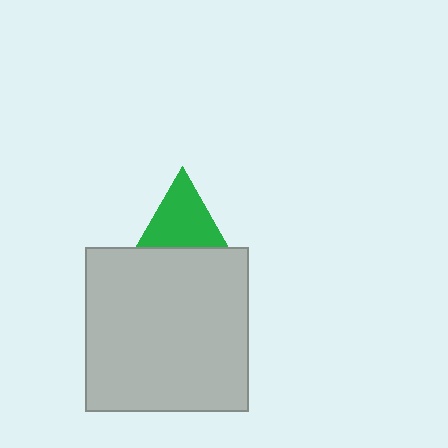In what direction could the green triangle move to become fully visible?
The green triangle could move up. That would shift it out from behind the light gray square entirely.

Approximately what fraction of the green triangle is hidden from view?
Roughly 30% of the green triangle is hidden behind the light gray square.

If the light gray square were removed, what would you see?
You would see the complete green triangle.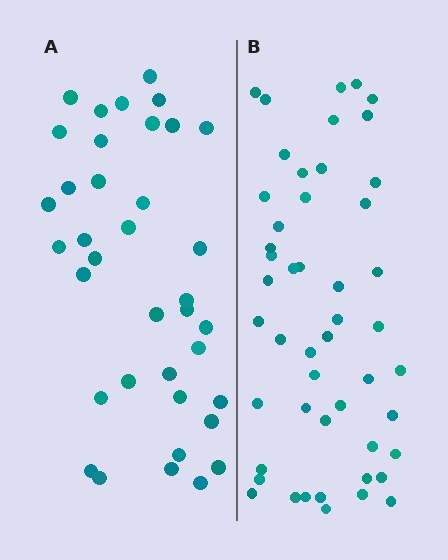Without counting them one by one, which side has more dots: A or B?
Region B (the right region) has more dots.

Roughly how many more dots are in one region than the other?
Region B has roughly 12 or so more dots than region A.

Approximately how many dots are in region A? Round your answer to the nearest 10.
About 40 dots. (The exact count is 37, which rounds to 40.)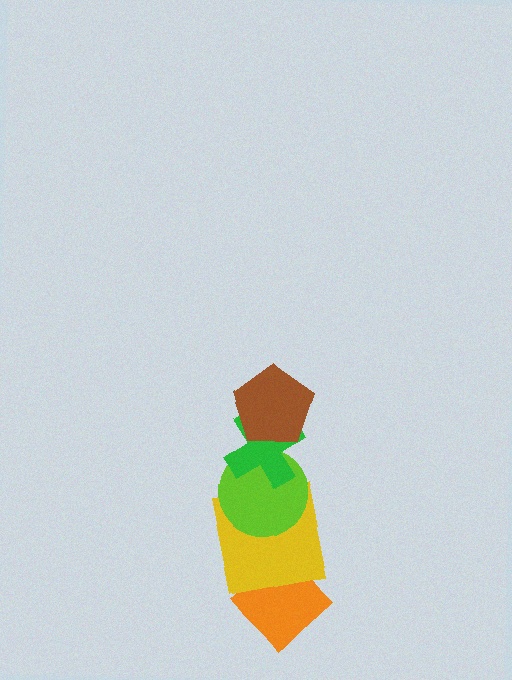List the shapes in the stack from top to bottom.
From top to bottom: the brown pentagon, the green cross, the lime circle, the yellow square, the orange diamond.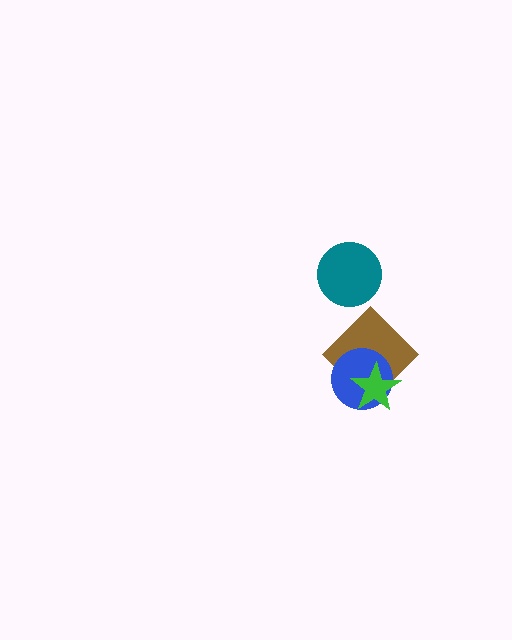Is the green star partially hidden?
No, no other shape covers it.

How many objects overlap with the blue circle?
2 objects overlap with the blue circle.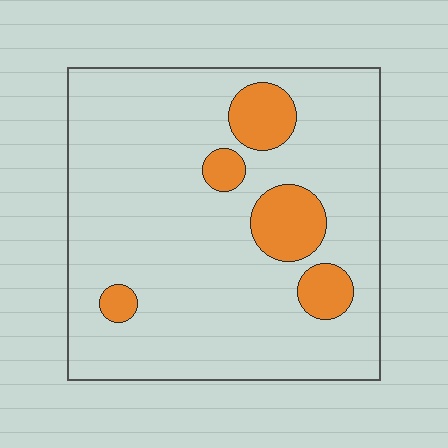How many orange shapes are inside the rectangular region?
5.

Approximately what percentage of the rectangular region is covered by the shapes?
Approximately 15%.